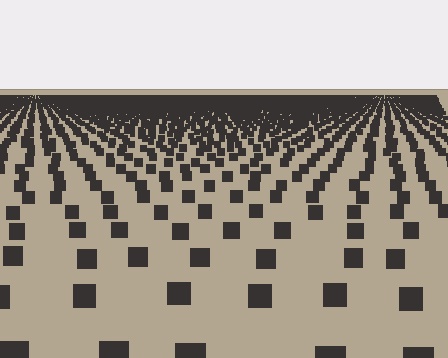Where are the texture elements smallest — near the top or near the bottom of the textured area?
Near the top.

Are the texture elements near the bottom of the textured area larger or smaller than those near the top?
Larger. Near the bottom, elements are closer to the viewer and appear at a bigger on-screen size.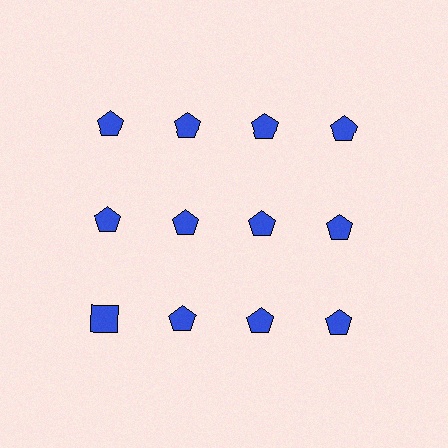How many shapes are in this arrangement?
There are 12 shapes arranged in a grid pattern.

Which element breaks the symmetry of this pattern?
The blue square in the third row, leftmost column breaks the symmetry. All other shapes are blue pentagons.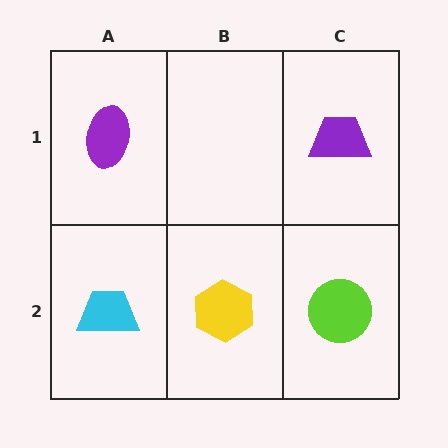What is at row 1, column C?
A purple trapezoid.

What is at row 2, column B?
A yellow hexagon.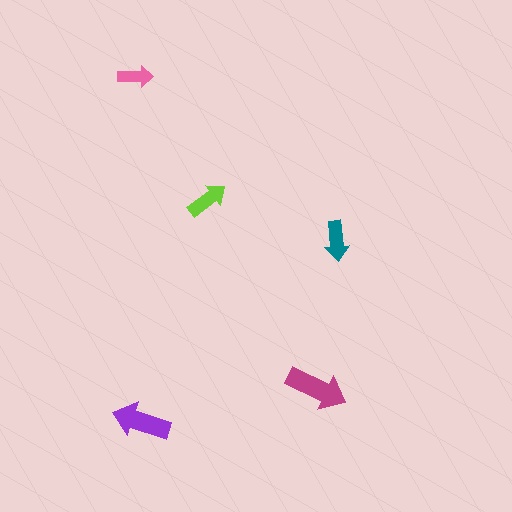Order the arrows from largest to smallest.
the magenta one, the purple one, the lime one, the teal one, the pink one.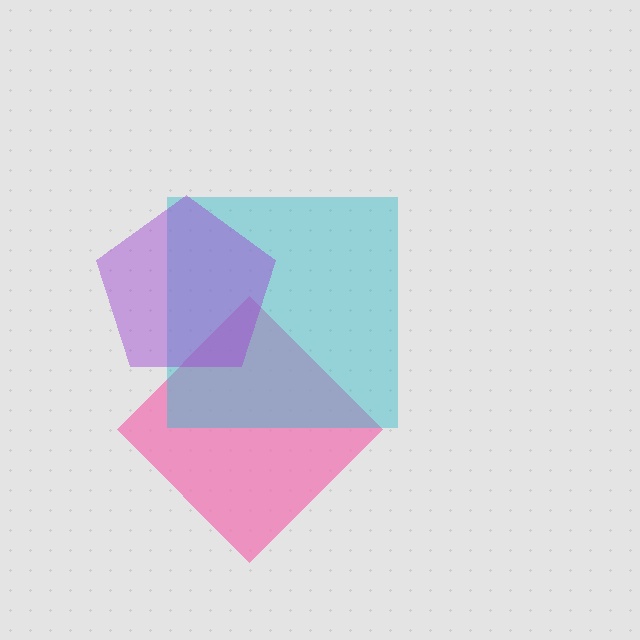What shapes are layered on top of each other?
The layered shapes are: a pink diamond, a cyan square, a purple pentagon.